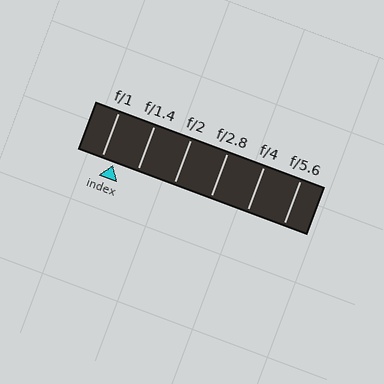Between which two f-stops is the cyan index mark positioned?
The index mark is between f/1 and f/1.4.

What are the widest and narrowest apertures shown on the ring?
The widest aperture shown is f/1 and the narrowest is f/5.6.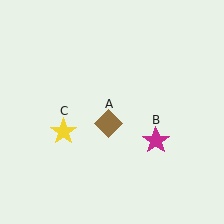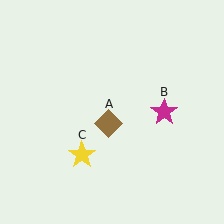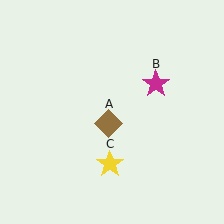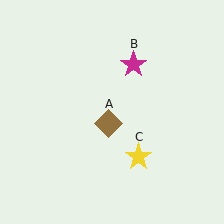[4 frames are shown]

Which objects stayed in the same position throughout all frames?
Brown diamond (object A) remained stationary.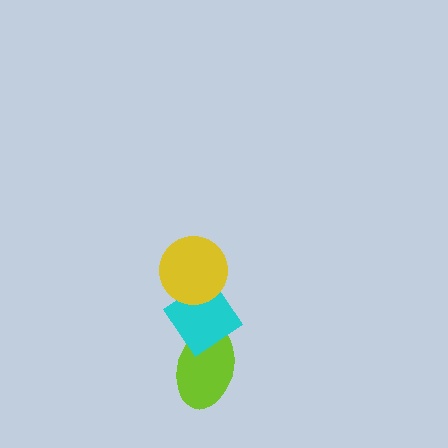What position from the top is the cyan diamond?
The cyan diamond is 2nd from the top.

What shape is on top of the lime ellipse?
The cyan diamond is on top of the lime ellipse.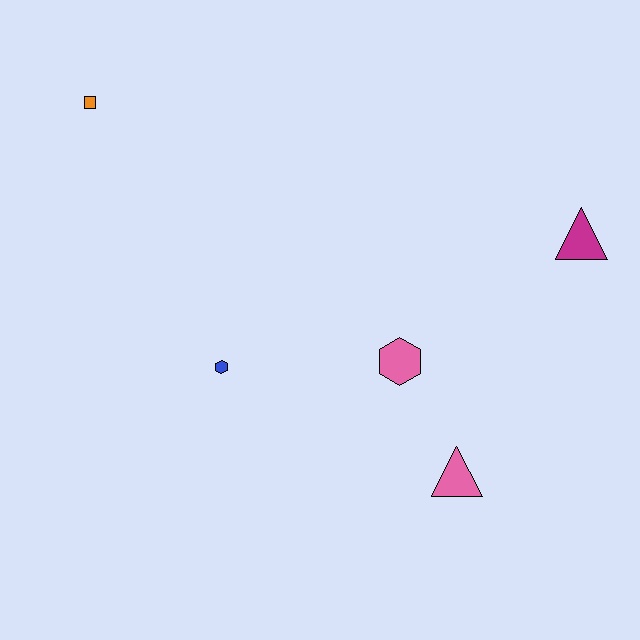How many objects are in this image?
There are 5 objects.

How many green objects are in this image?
There are no green objects.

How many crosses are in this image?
There are no crosses.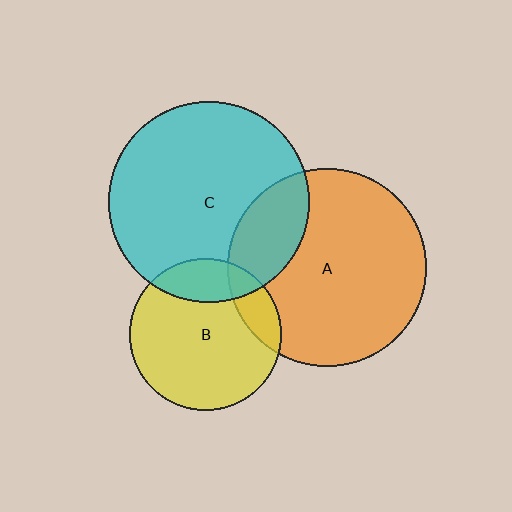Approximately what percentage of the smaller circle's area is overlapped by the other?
Approximately 20%.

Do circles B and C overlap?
Yes.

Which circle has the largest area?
Circle C (cyan).